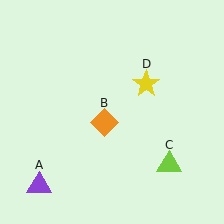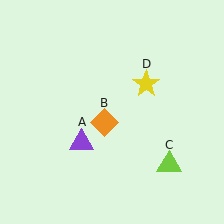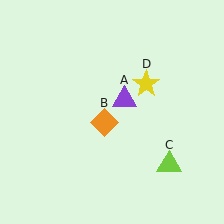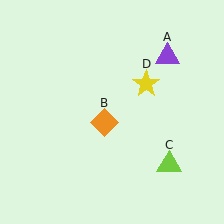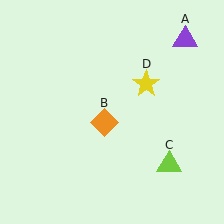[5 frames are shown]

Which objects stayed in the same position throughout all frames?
Orange diamond (object B) and lime triangle (object C) and yellow star (object D) remained stationary.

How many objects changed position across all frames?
1 object changed position: purple triangle (object A).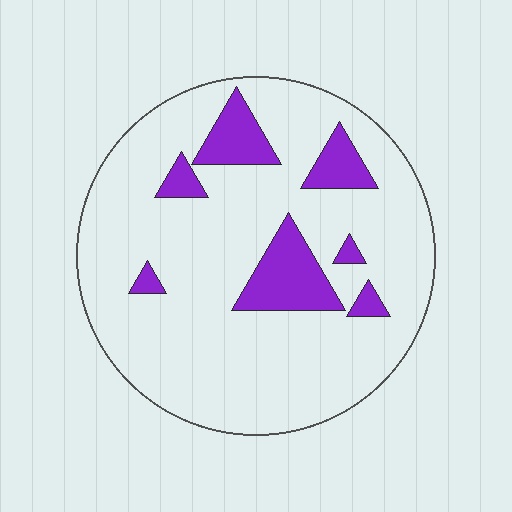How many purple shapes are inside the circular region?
7.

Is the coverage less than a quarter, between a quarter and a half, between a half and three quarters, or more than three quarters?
Less than a quarter.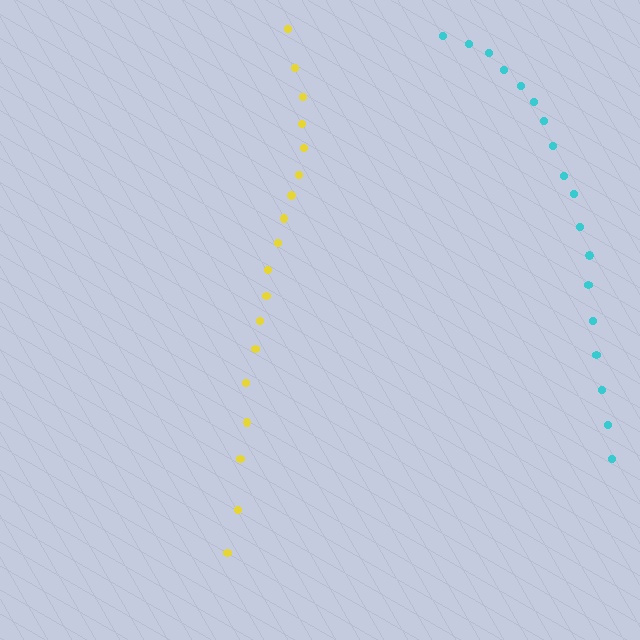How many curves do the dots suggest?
There are 2 distinct paths.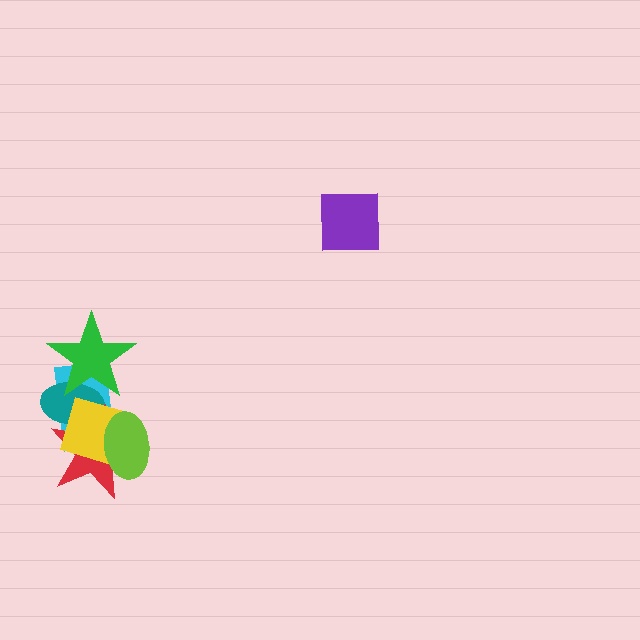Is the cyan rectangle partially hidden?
Yes, it is partially covered by another shape.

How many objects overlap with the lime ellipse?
3 objects overlap with the lime ellipse.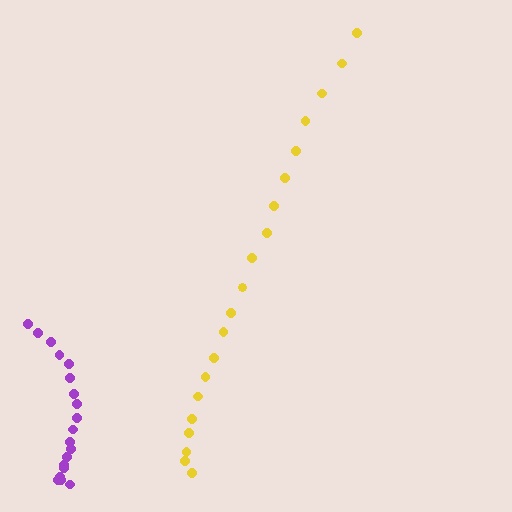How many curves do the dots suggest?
There are 2 distinct paths.